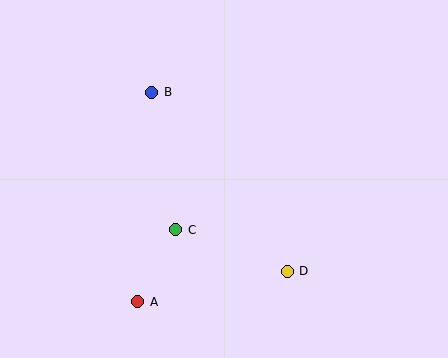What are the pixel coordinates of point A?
Point A is at (138, 302).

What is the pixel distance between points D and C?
The distance between D and C is 119 pixels.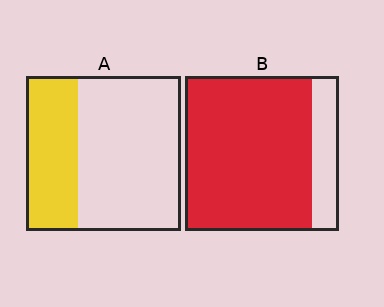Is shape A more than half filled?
No.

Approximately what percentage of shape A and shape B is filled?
A is approximately 35% and B is approximately 80%.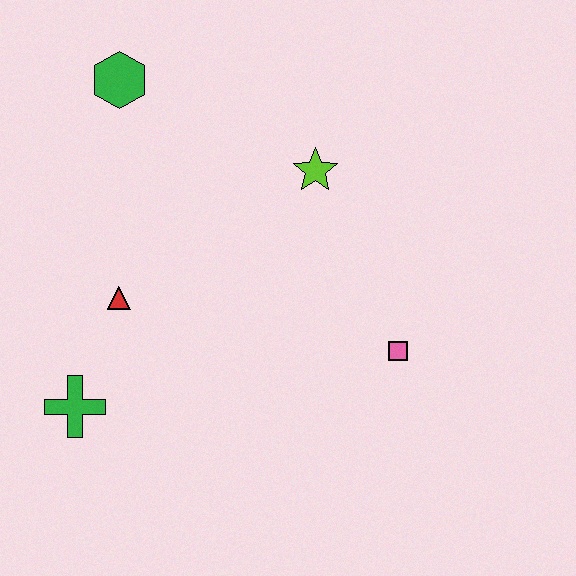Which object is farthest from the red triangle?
The pink square is farthest from the red triangle.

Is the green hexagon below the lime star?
No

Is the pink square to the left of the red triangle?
No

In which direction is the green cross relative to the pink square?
The green cross is to the left of the pink square.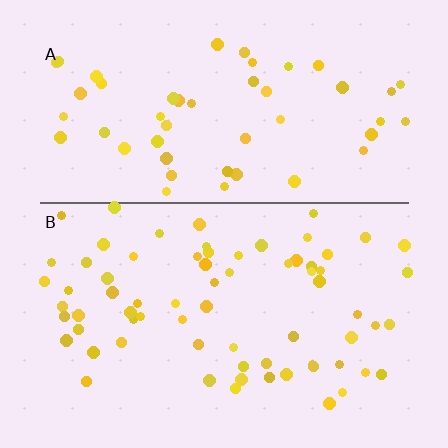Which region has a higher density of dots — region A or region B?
B (the bottom).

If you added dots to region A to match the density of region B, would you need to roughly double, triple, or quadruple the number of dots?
Approximately double.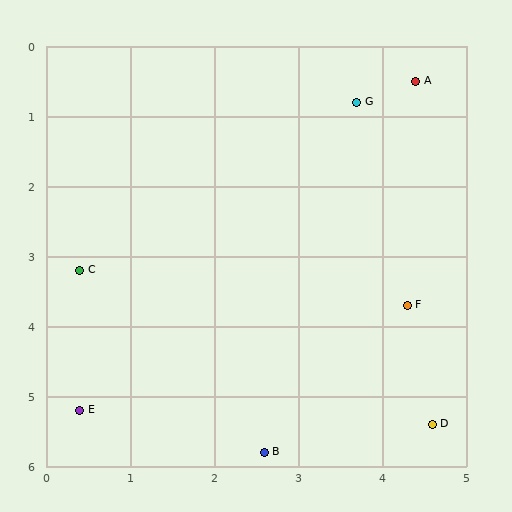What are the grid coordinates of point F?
Point F is at approximately (4.3, 3.7).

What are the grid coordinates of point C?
Point C is at approximately (0.4, 3.2).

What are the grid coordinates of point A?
Point A is at approximately (4.4, 0.5).